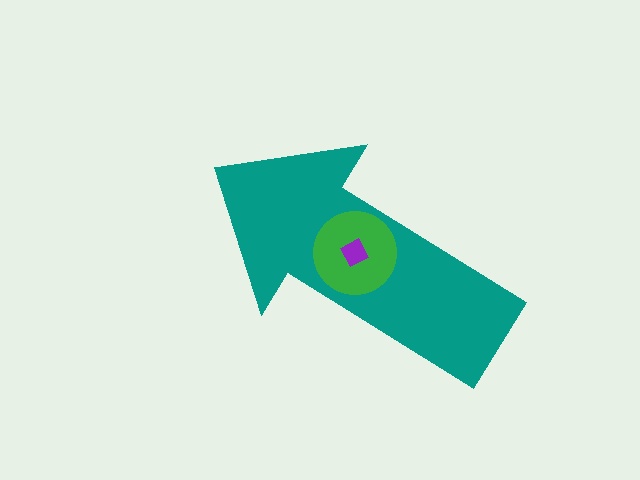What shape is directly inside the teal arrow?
The green circle.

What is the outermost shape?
The teal arrow.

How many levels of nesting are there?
3.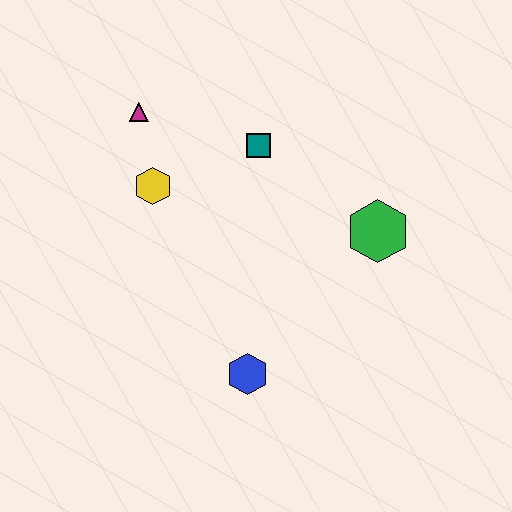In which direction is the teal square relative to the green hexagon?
The teal square is to the left of the green hexagon.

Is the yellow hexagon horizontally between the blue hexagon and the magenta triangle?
Yes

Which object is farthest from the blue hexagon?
The magenta triangle is farthest from the blue hexagon.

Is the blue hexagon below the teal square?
Yes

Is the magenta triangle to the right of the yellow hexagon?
No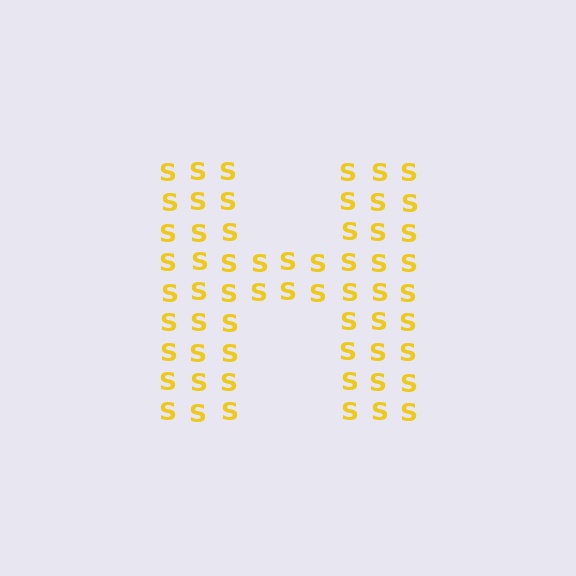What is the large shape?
The large shape is the letter H.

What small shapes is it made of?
It is made of small letter S's.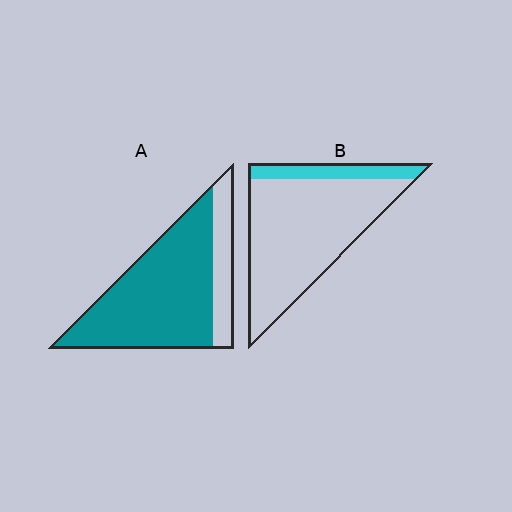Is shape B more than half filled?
No.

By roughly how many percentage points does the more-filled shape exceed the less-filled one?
By roughly 60 percentage points (A over B).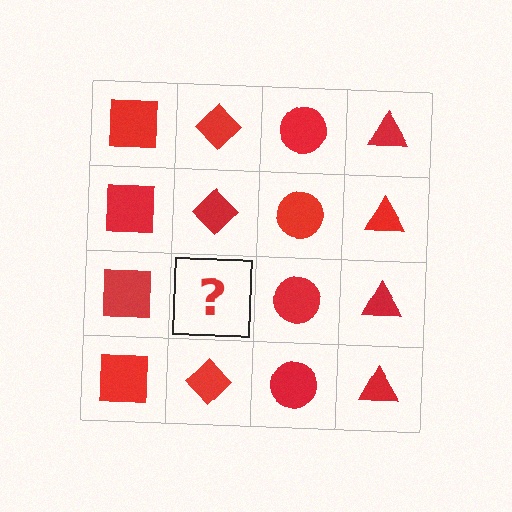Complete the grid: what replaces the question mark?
The question mark should be replaced with a red diamond.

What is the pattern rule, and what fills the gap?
The rule is that each column has a consistent shape. The gap should be filled with a red diamond.